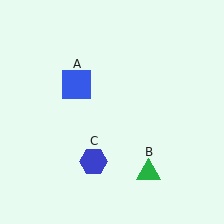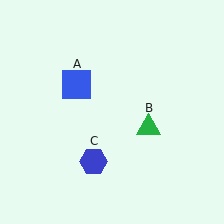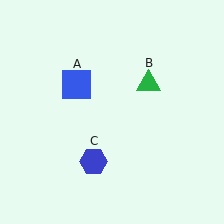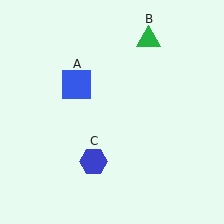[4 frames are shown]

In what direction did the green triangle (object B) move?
The green triangle (object B) moved up.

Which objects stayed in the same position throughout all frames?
Blue square (object A) and blue hexagon (object C) remained stationary.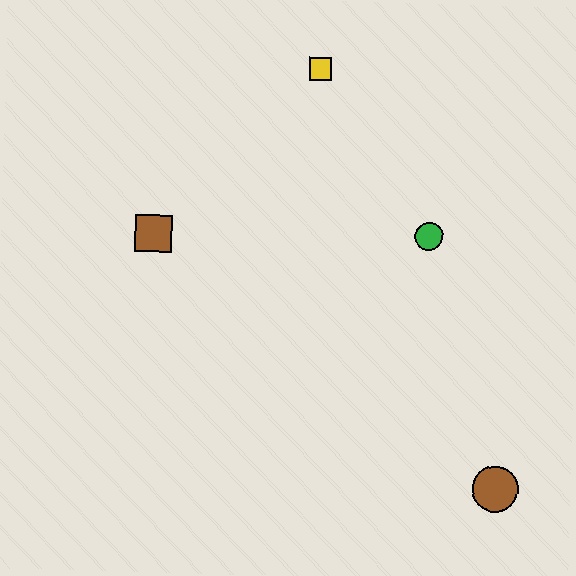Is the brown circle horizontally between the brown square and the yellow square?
No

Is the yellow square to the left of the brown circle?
Yes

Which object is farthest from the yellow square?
The brown circle is farthest from the yellow square.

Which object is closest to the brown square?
The yellow square is closest to the brown square.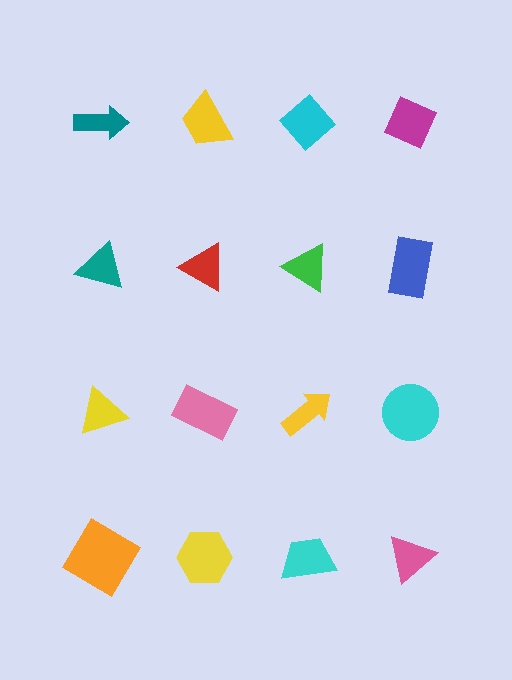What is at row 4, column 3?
A cyan trapezoid.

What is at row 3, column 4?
A cyan circle.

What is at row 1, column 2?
A yellow trapezoid.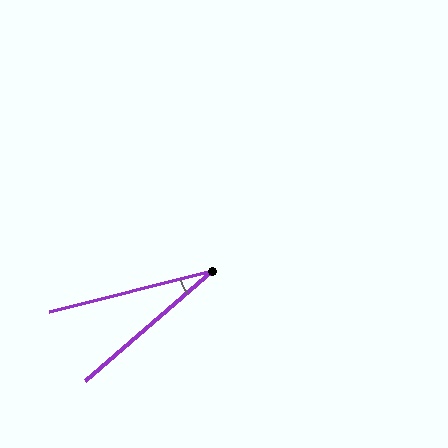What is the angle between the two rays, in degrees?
Approximately 27 degrees.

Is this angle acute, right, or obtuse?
It is acute.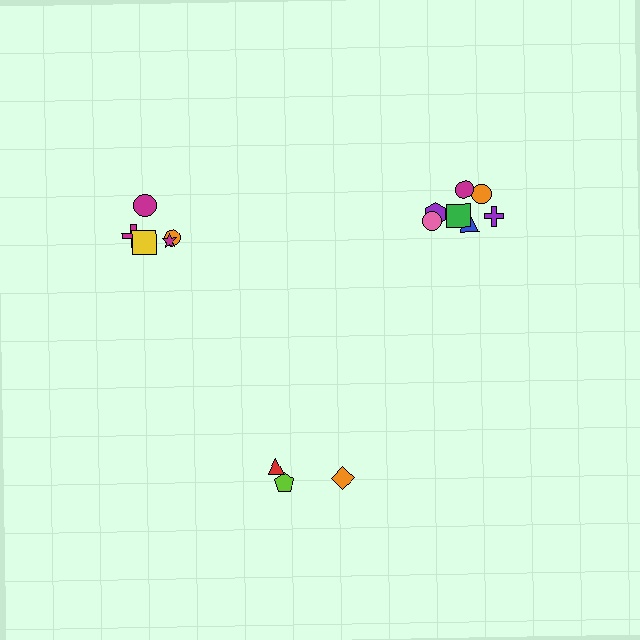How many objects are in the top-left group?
There are 5 objects.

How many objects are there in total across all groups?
There are 15 objects.